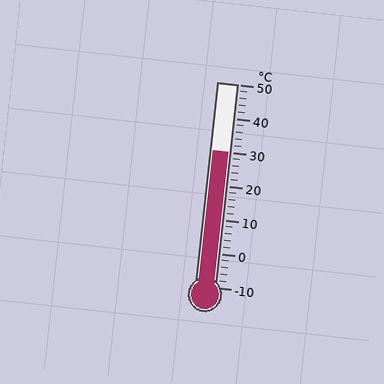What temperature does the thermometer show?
The thermometer shows approximately 30°C.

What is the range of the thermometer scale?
The thermometer scale ranges from -10°C to 50°C.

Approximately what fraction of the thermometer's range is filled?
The thermometer is filled to approximately 65% of its range.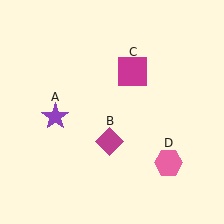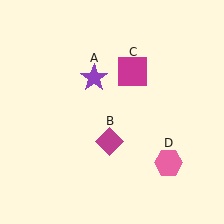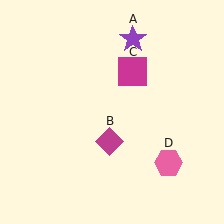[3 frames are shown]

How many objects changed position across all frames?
1 object changed position: purple star (object A).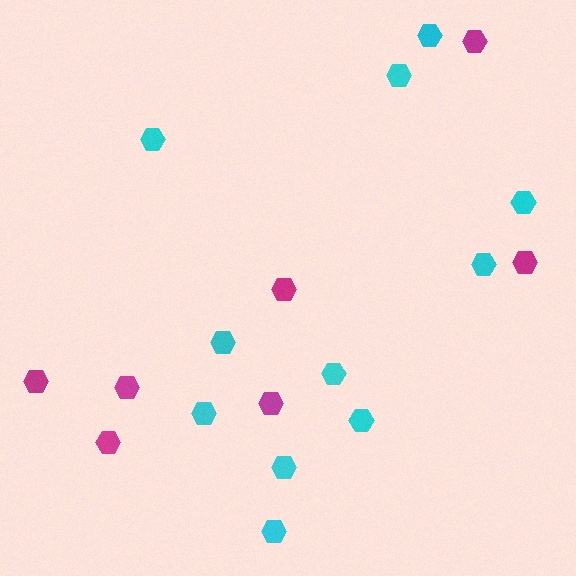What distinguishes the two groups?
There are 2 groups: one group of magenta hexagons (7) and one group of cyan hexagons (11).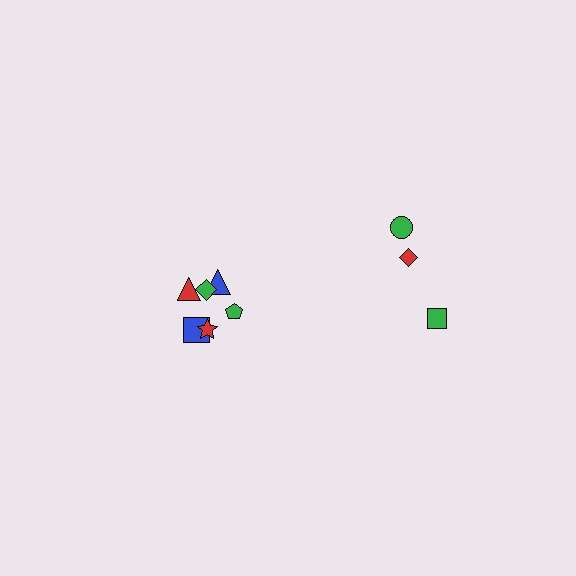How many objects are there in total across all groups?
There are 9 objects.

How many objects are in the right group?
There are 3 objects.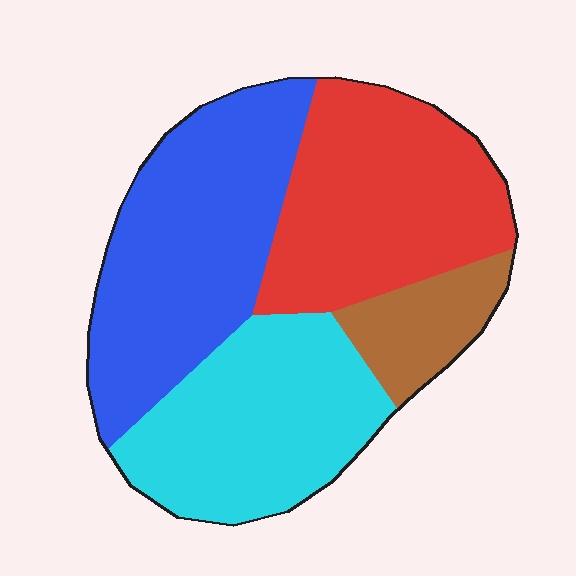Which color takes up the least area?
Brown, at roughly 10%.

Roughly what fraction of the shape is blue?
Blue covers around 35% of the shape.